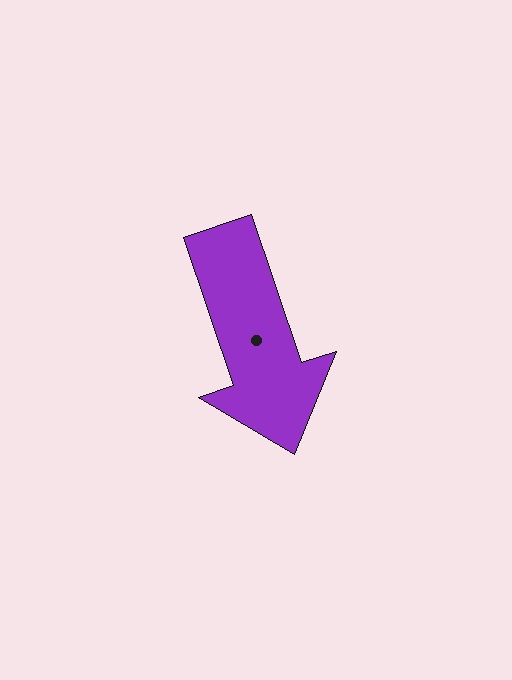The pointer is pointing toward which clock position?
Roughly 5 o'clock.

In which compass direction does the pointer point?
South.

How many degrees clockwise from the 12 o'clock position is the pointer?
Approximately 161 degrees.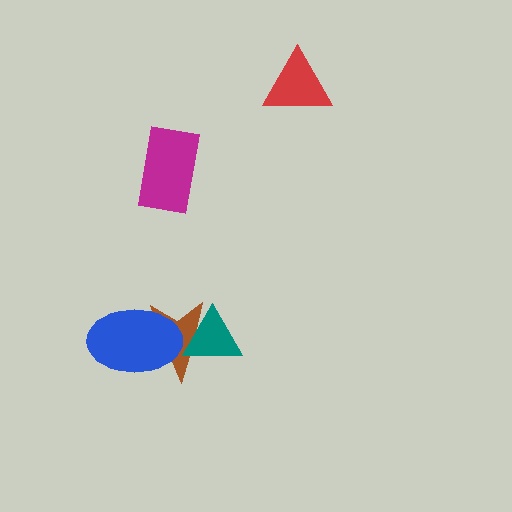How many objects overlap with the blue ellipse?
1 object overlaps with the blue ellipse.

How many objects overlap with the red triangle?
0 objects overlap with the red triangle.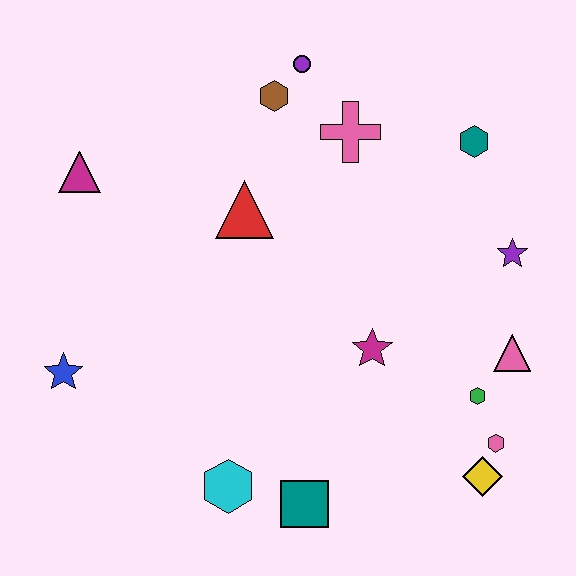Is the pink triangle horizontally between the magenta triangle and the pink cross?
No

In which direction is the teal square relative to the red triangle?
The teal square is below the red triangle.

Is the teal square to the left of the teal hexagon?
Yes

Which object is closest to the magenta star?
The green hexagon is closest to the magenta star.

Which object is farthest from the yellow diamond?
The magenta triangle is farthest from the yellow diamond.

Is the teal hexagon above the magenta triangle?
Yes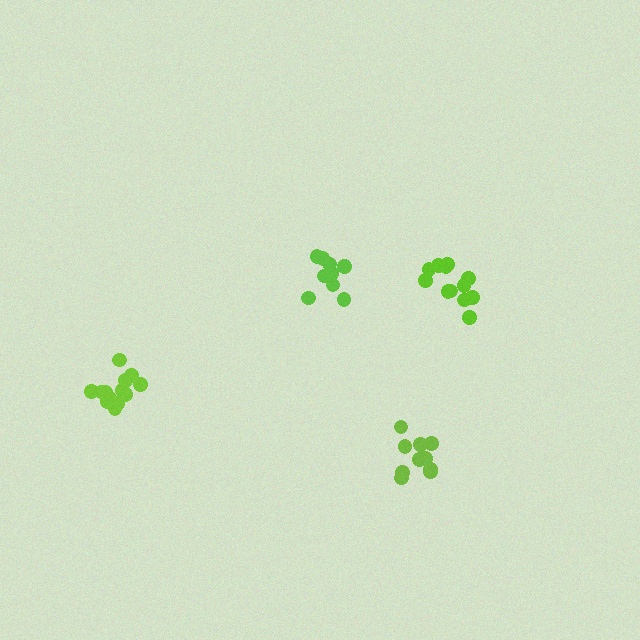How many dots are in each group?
Group 1: 9 dots, Group 2: 12 dots, Group 3: 10 dots, Group 4: 13 dots (44 total).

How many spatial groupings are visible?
There are 4 spatial groupings.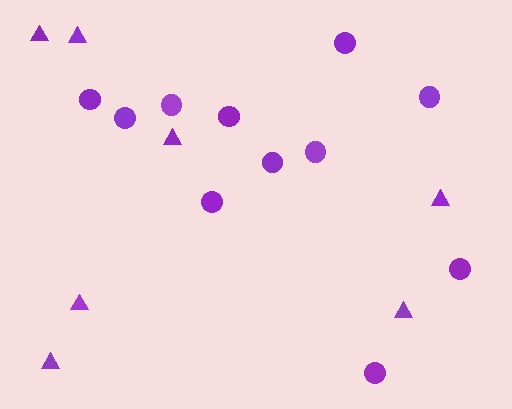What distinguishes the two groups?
There are 2 groups: one group of circles (11) and one group of triangles (7).